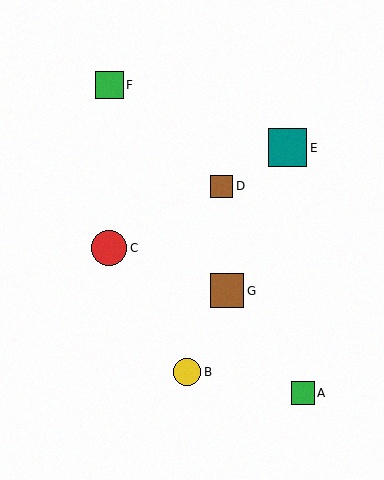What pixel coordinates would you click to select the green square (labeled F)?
Click at (109, 85) to select the green square F.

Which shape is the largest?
The teal square (labeled E) is the largest.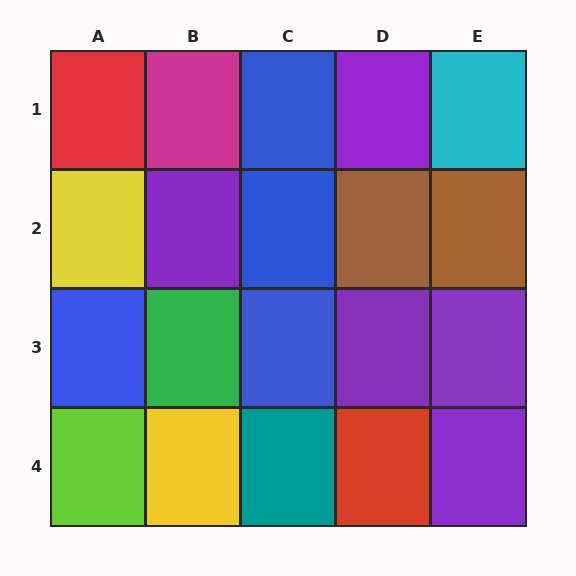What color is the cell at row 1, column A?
Red.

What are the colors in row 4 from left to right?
Lime, yellow, teal, red, purple.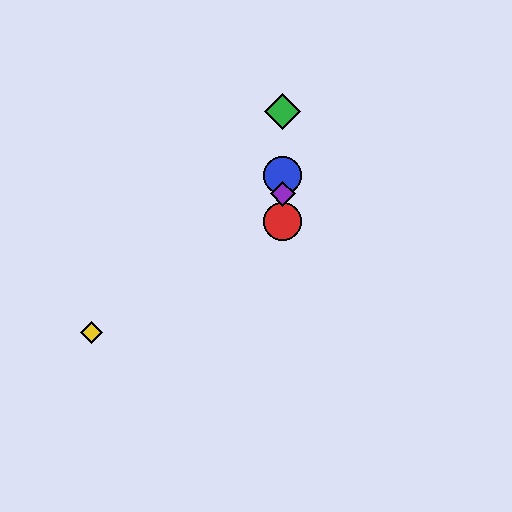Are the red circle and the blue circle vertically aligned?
Yes, both are at x≈283.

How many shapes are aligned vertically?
4 shapes (the red circle, the blue circle, the green diamond, the purple diamond) are aligned vertically.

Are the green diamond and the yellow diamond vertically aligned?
No, the green diamond is at x≈283 and the yellow diamond is at x≈92.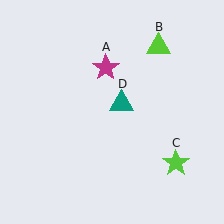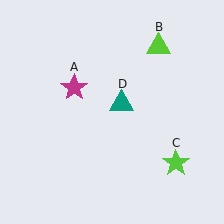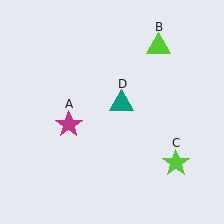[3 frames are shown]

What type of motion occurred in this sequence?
The magenta star (object A) rotated counterclockwise around the center of the scene.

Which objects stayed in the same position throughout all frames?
Lime triangle (object B) and lime star (object C) and teal triangle (object D) remained stationary.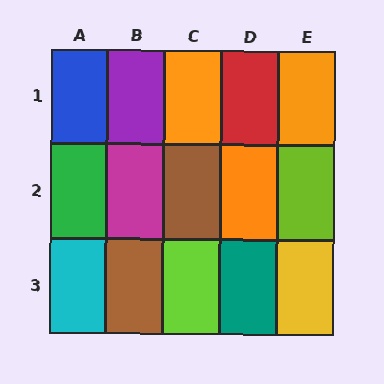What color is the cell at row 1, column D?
Red.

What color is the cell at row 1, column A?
Blue.